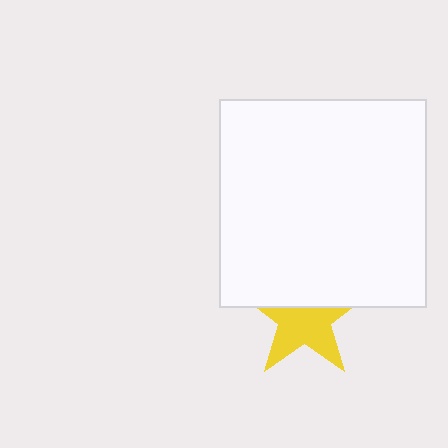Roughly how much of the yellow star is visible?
About half of it is visible (roughly 58%).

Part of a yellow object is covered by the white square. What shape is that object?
It is a star.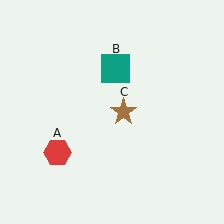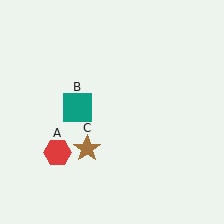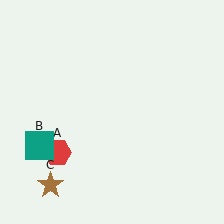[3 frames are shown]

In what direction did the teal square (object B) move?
The teal square (object B) moved down and to the left.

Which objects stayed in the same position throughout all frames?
Red hexagon (object A) remained stationary.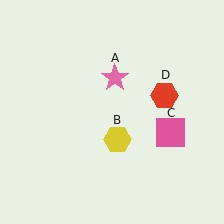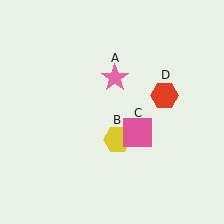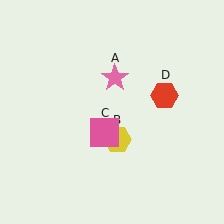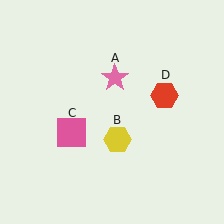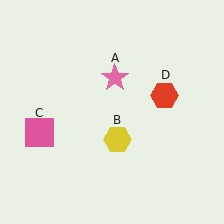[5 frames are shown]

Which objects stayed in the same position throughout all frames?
Pink star (object A) and yellow hexagon (object B) and red hexagon (object D) remained stationary.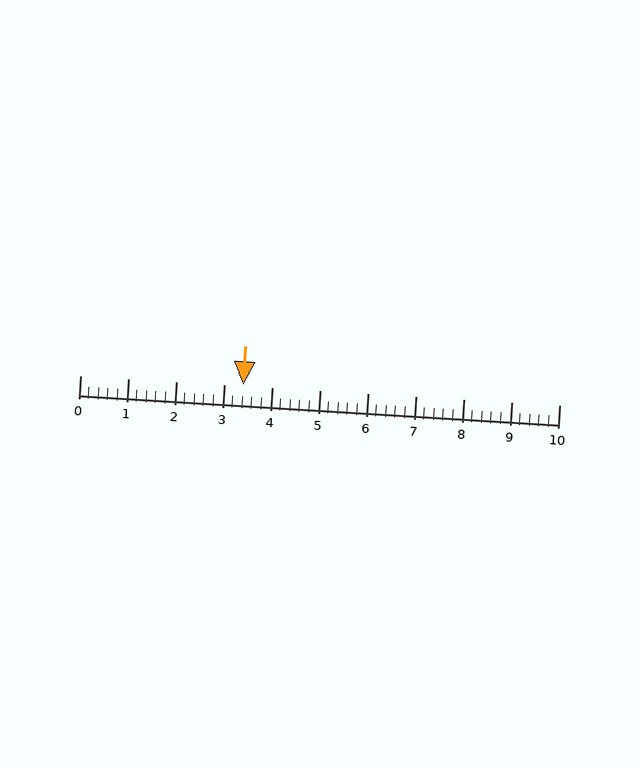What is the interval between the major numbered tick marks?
The major tick marks are spaced 1 units apart.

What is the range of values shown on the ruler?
The ruler shows values from 0 to 10.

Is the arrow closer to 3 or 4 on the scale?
The arrow is closer to 3.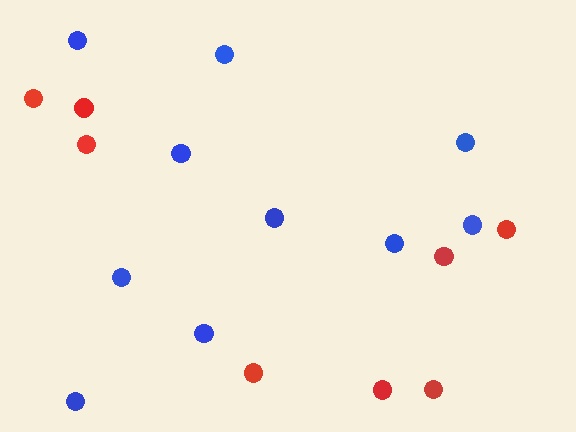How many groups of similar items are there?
There are 2 groups: one group of blue circles (10) and one group of red circles (8).